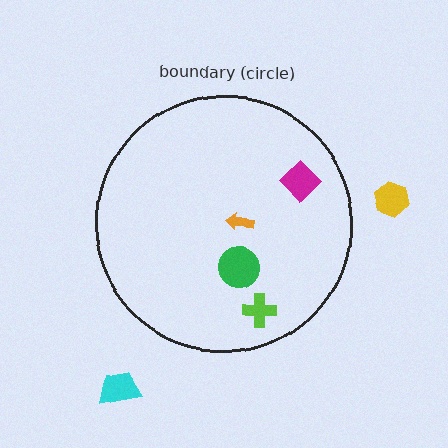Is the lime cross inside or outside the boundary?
Inside.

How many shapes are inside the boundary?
4 inside, 2 outside.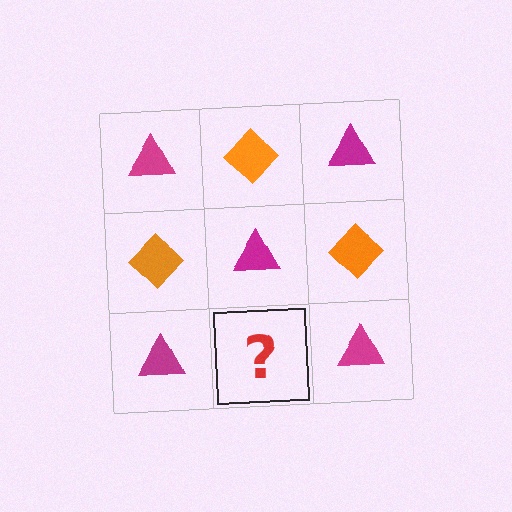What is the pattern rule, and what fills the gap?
The rule is that it alternates magenta triangle and orange diamond in a checkerboard pattern. The gap should be filled with an orange diamond.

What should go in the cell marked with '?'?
The missing cell should contain an orange diamond.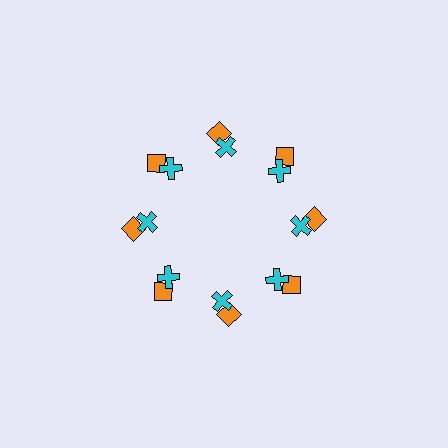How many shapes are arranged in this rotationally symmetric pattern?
There are 16 shapes, arranged in 8 groups of 2.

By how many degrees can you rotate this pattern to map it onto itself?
The pattern maps onto itself every 45 degrees of rotation.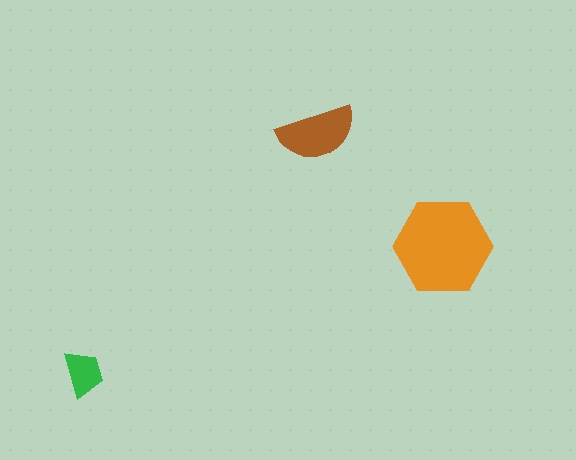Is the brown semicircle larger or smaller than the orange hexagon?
Smaller.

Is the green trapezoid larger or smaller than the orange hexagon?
Smaller.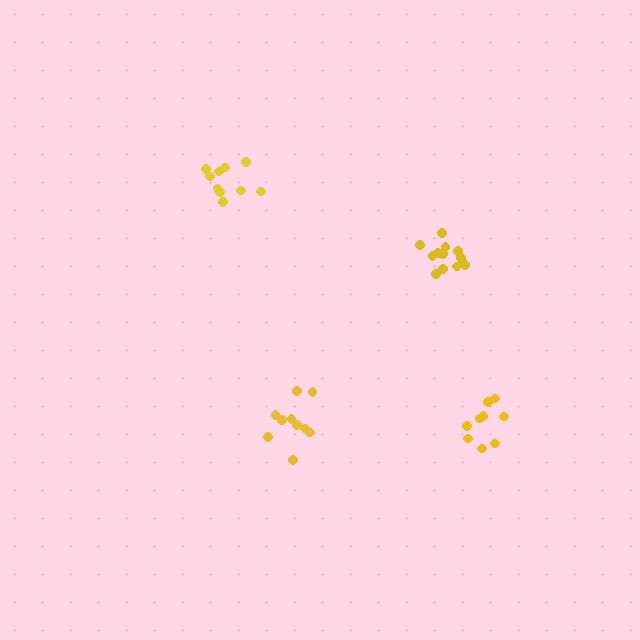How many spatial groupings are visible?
There are 4 spatial groupings.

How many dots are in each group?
Group 1: 9 dots, Group 2: 10 dots, Group 3: 10 dots, Group 4: 12 dots (41 total).